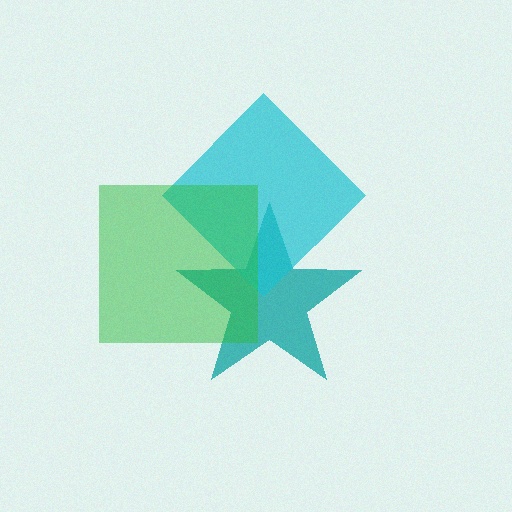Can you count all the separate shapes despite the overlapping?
Yes, there are 3 separate shapes.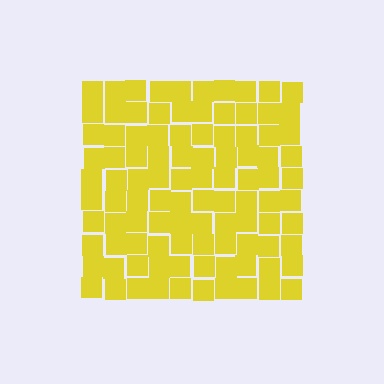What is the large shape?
The large shape is a square.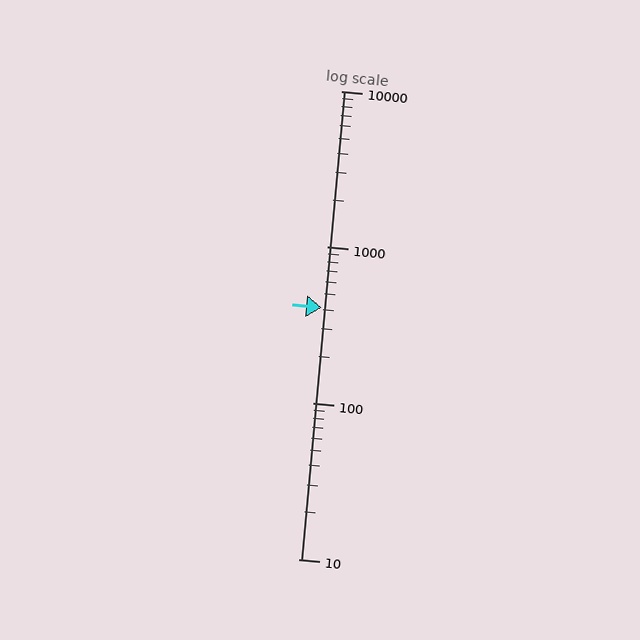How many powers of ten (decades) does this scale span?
The scale spans 3 decades, from 10 to 10000.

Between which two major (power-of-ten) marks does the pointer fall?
The pointer is between 100 and 1000.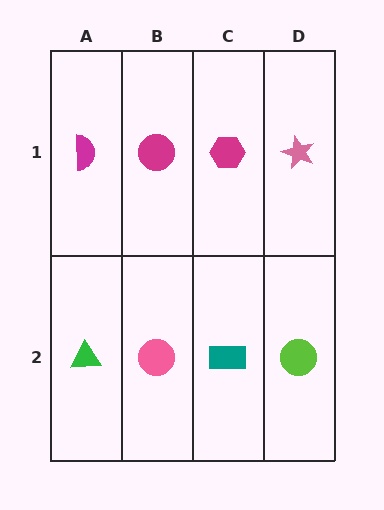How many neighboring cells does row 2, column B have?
3.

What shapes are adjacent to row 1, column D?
A lime circle (row 2, column D), a magenta hexagon (row 1, column C).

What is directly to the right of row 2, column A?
A pink circle.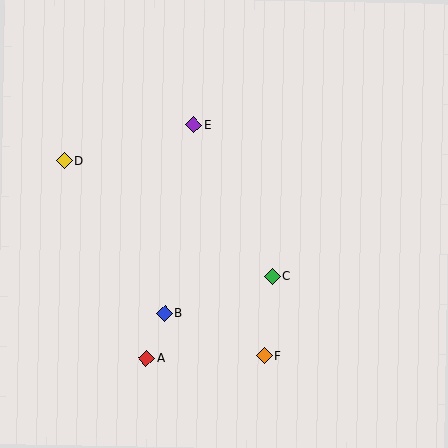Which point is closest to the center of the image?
Point C at (272, 276) is closest to the center.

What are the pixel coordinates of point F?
Point F is at (264, 356).